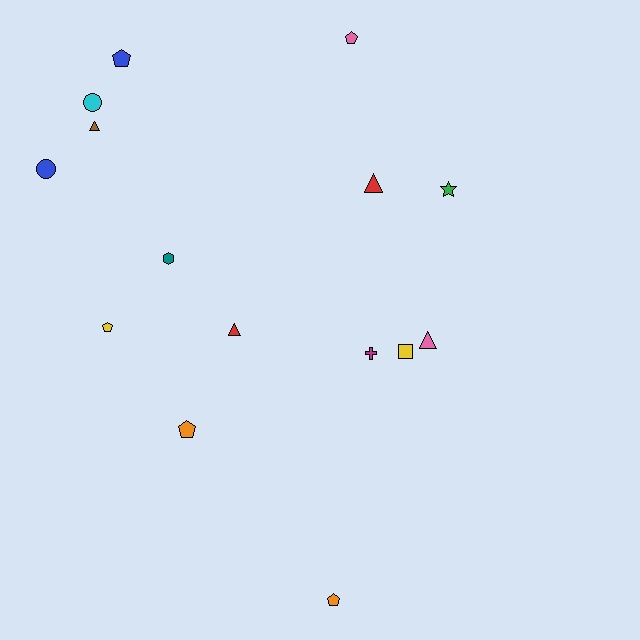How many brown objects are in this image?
There is 1 brown object.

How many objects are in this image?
There are 15 objects.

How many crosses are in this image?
There is 1 cross.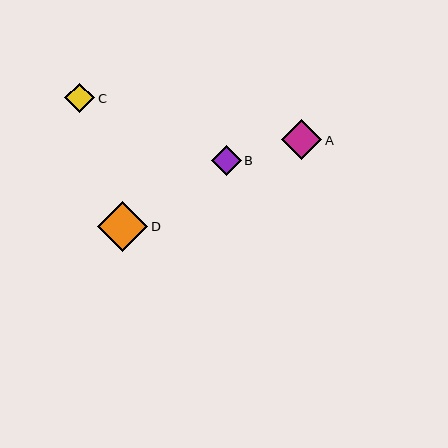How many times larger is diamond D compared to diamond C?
Diamond D is approximately 1.7 times the size of diamond C.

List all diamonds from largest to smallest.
From largest to smallest: D, A, B, C.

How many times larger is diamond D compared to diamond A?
Diamond D is approximately 1.3 times the size of diamond A.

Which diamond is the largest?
Diamond D is the largest with a size of approximately 51 pixels.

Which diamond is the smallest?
Diamond C is the smallest with a size of approximately 30 pixels.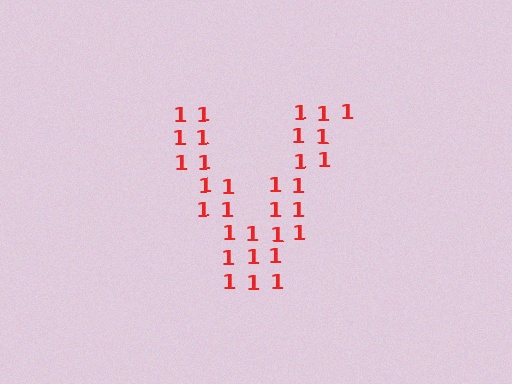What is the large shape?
The large shape is the letter V.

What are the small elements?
The small elements are digit 1's.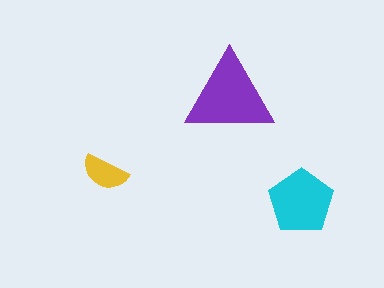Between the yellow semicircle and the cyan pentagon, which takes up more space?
The cyan pentagon.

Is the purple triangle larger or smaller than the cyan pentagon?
Larger.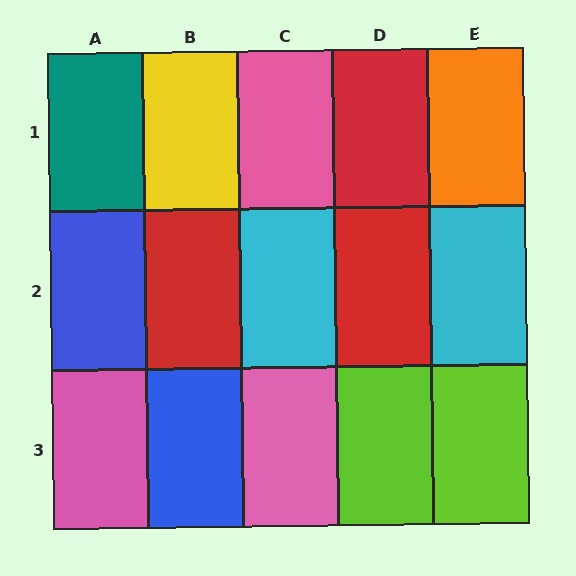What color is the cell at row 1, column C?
Pink.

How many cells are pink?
3 cells are pink.